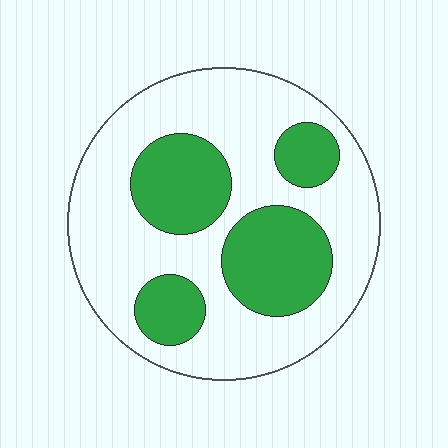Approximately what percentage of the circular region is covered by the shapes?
Approximately 35%.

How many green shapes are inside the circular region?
4.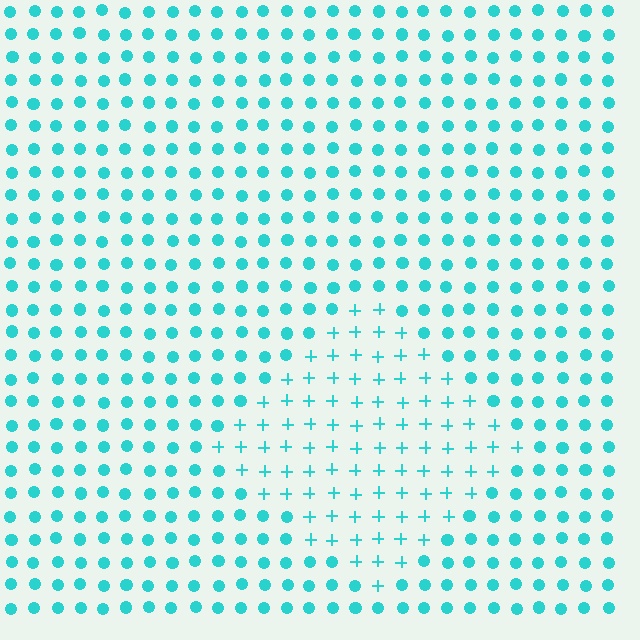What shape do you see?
I see a diamond.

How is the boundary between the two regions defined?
The boundary is defined by a change in element shape: plus signs inside vs. circles outside. All elements share the same color and spacing.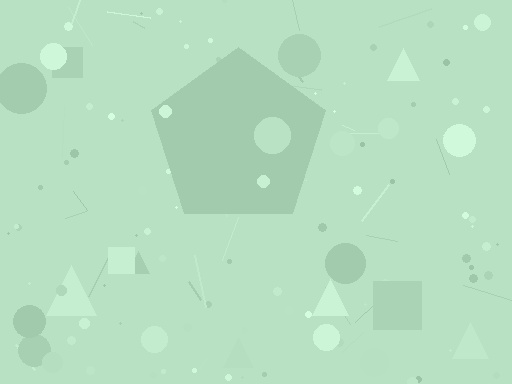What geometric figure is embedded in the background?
A pentagon is embedded in the background.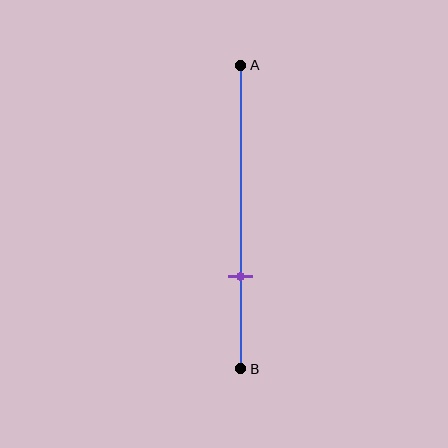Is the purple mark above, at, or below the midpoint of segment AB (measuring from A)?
The purple mark is below the midpoint of segment AB.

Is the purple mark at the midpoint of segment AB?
No, the mark is at about 70% from A, not at the 50% midpoint.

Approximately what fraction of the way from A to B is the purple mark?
The purple mark is approximately 70% of the way from A to B.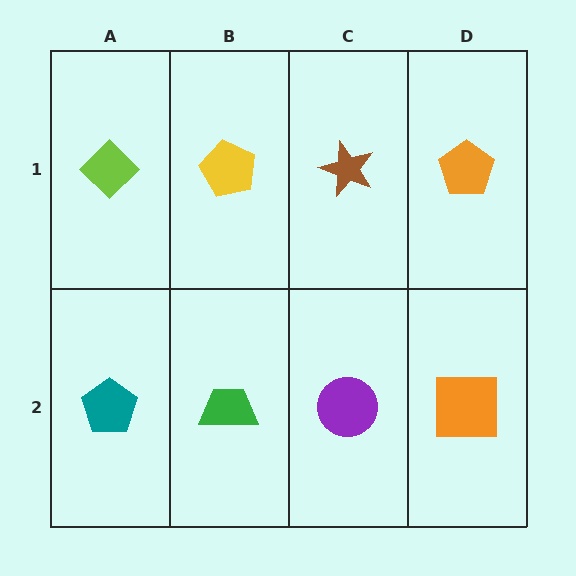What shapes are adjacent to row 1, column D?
An orange square (row 2, column D), a brown star (row 1, column C).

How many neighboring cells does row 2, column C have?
3.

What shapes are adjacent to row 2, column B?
A yellow pentagon (row 1, column B), a teal pentagon (row 2, column A), a purple circle (row 2, column C).